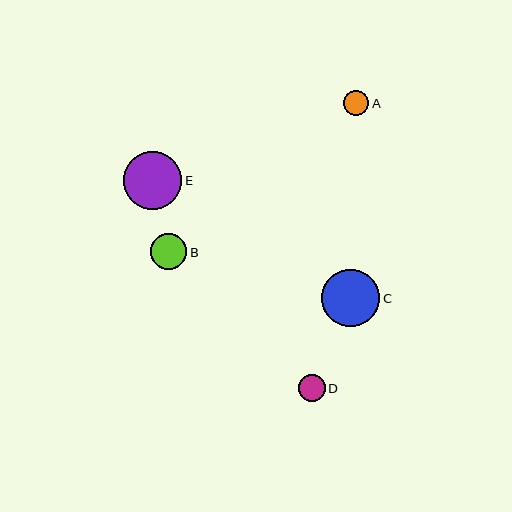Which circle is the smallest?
Circle A is the smallest with a size of approximately 25 pixels.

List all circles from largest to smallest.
From largest to smallest: E, C, B, D, A.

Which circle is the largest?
Circle E is the largest with a size of approximately 58 pixels.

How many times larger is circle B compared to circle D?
Circle B is approximately 1.3 times the size of circle D.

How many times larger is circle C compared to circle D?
Circle C is approximately 2.1 times the size of circle D.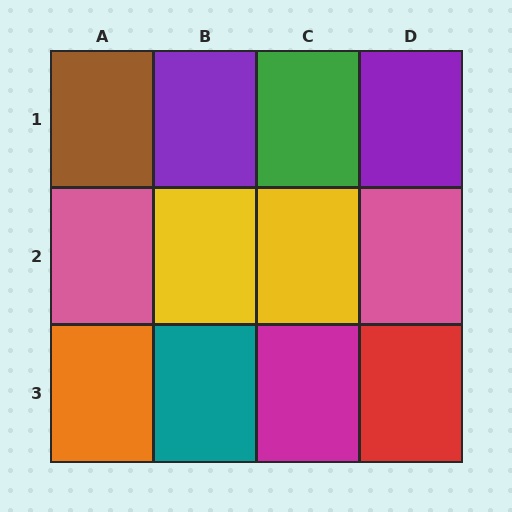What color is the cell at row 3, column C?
Magenta.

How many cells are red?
1 cell is red.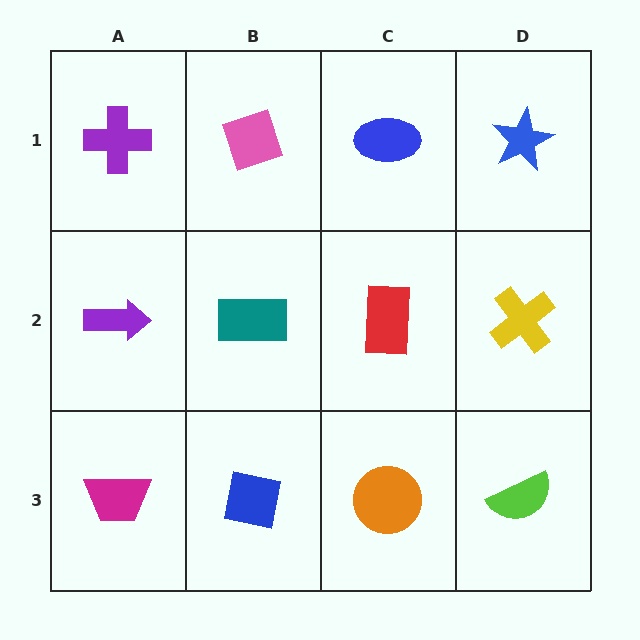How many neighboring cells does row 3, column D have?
2.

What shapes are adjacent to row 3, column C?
A red rectangle (row 2, column C), a blue square (row 3, column B), a lime semicircle (row 3, column D).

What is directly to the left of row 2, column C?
A teal rectangle.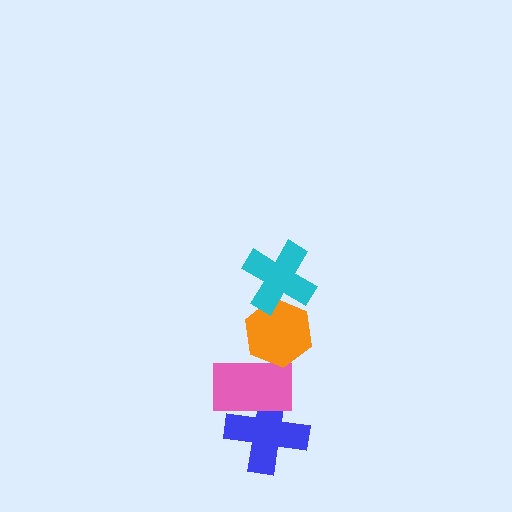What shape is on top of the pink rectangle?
The orange hexagon is on top of the pink rectangle.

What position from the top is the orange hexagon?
The orange hexagon is 2nd from the top.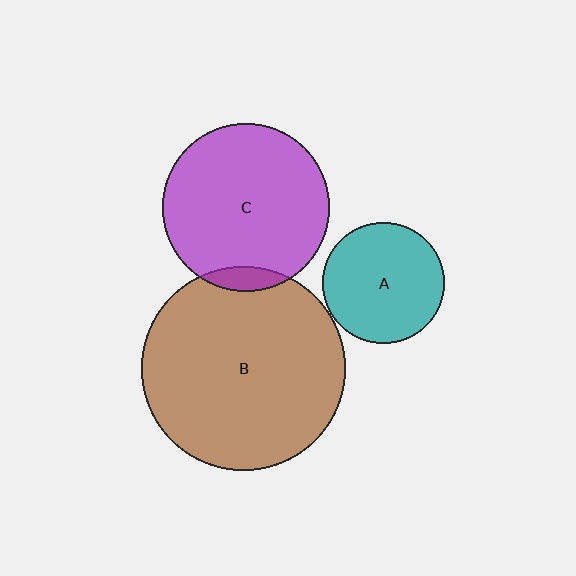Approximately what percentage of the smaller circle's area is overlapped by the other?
Approximately 5%.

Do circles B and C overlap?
Yes.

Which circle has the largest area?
Circle B (brown).